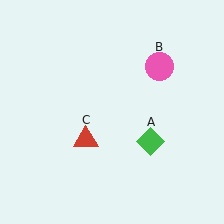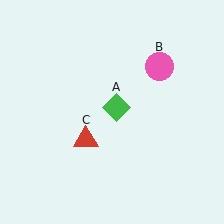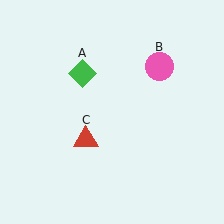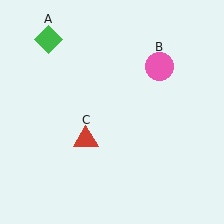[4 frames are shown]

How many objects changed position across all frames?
1 object changed position: green diamond (object A).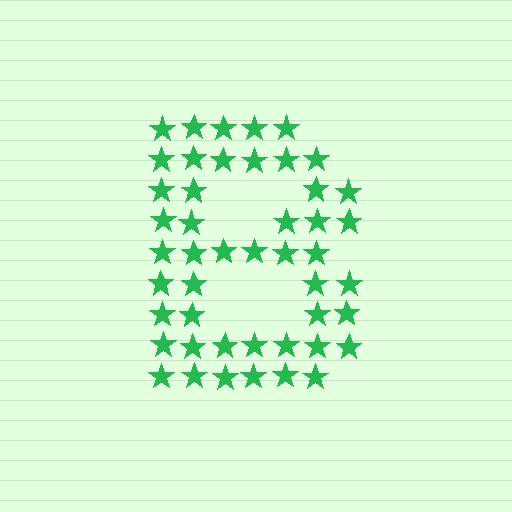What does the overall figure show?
The overall figure shows the letter B.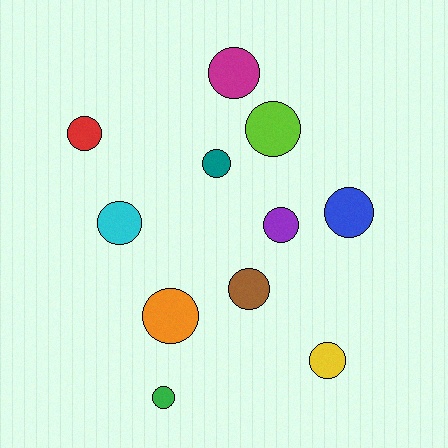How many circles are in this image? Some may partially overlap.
There are 11 circles.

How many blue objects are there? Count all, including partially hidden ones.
There is 1 blue object.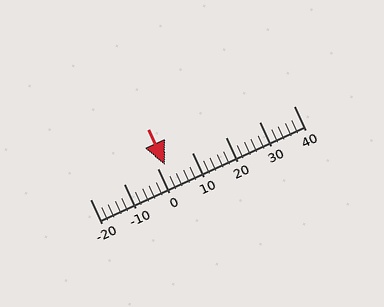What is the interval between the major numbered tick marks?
The major tick marks are spaced 10 units apart.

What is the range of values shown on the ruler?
The ruler shows values from -20 to 40.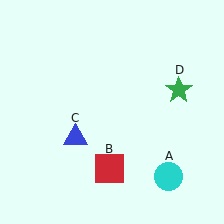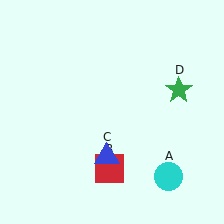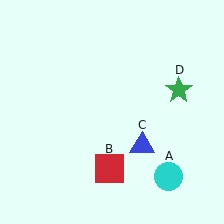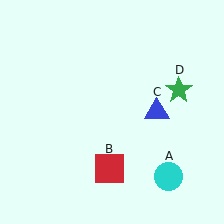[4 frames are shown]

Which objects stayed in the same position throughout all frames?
Cyan circle (object A) and red square (object B) and green star (object D) remained stationary.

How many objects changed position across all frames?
1 object changed position: blue triangle (object C).